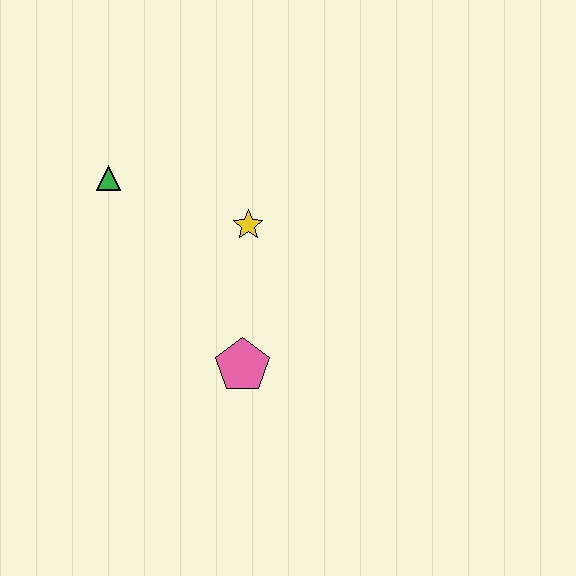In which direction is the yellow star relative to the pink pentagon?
The yellow star is above the pink pentagon.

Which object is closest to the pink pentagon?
The yellow star is closest to the pink pentagon.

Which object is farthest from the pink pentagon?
The green triangle is farthest from the pink pentagon.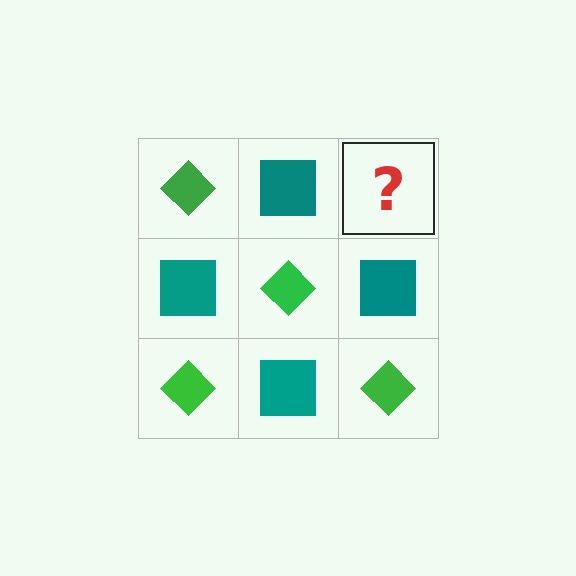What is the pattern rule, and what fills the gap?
The rule is that it alternates green diamond and teal square in a checkerboard pattern. The gap should be filled with a green diamond.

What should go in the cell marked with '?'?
The missing cell should contain a green diamond.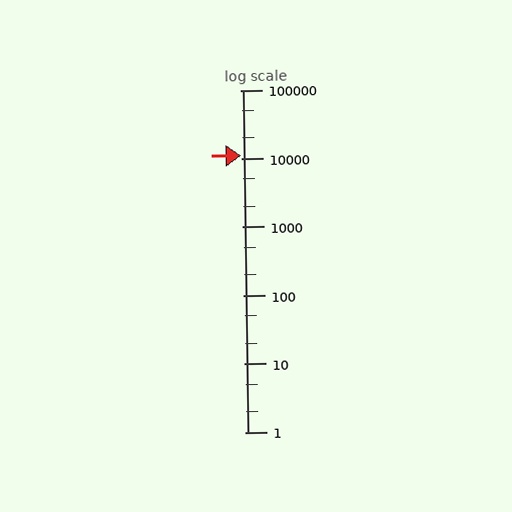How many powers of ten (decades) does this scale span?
The scale spans 5 decades, from 1 to 100000.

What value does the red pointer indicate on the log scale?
The pointer indicates approximately 11000.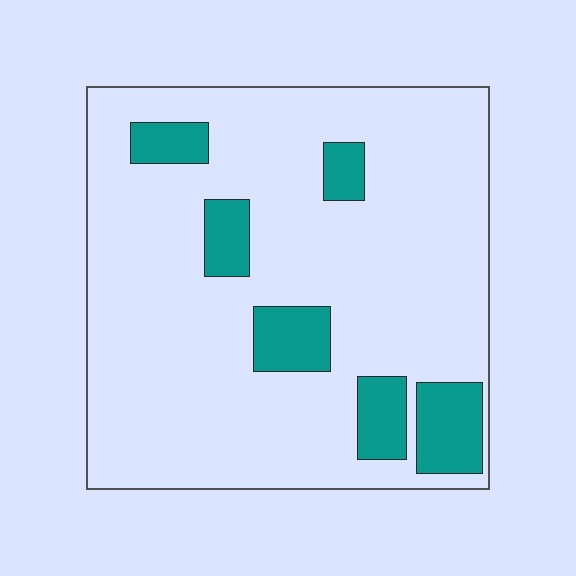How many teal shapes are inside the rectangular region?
6.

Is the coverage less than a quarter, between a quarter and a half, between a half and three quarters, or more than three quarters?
Less than a quarter.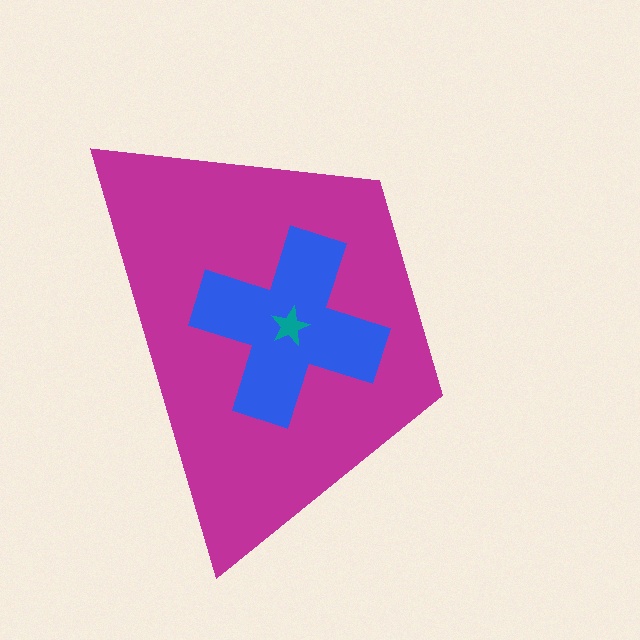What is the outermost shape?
The magenta trapezoid.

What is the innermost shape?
The teal star.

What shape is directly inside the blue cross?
The teal star.